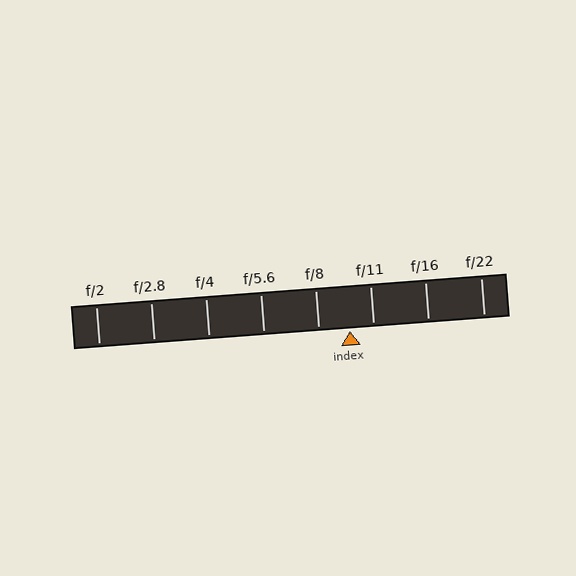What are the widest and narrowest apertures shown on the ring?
The widest aperture shown is f/2 and the narrowest is f/22.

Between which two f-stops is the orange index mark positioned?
The index mark is between f/8 and f/11.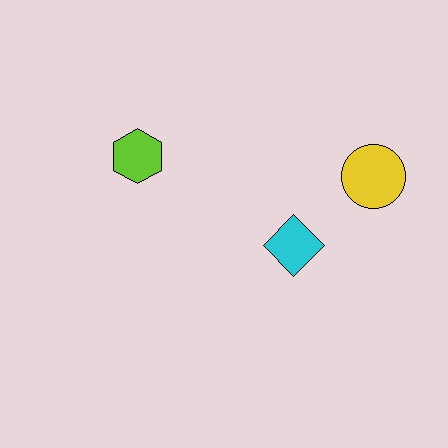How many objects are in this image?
There are 3 objects.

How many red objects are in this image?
There are no red objects.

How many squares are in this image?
There are no squares.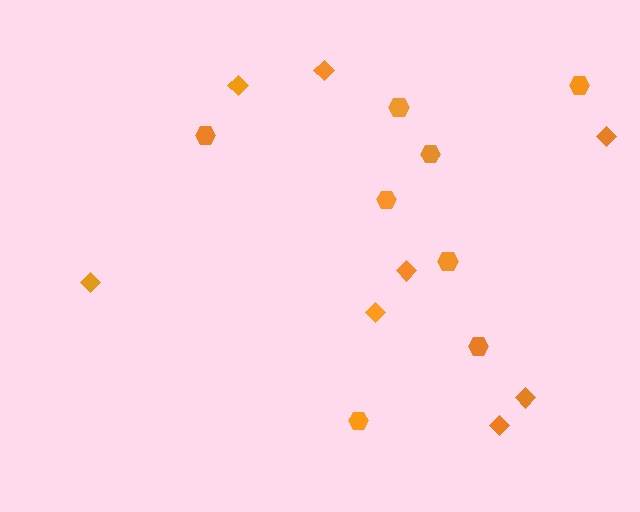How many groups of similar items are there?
There are 2 groups: one group of diamonds (8) and one group of hexagons (8).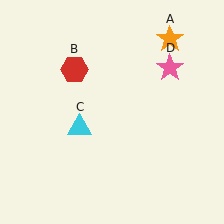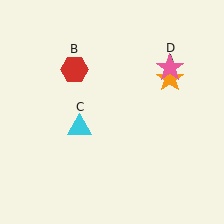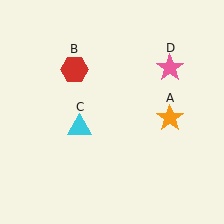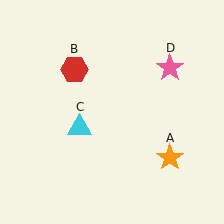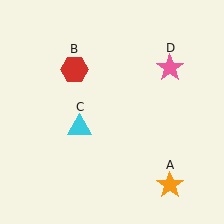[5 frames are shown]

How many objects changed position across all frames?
1 object changed position: orange star (object A).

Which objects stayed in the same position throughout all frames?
Red hexagon (object B) and cyan triangle (object C) and pink star (object D) remained stationary.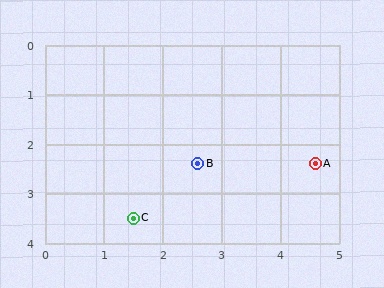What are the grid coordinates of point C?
Point C is at approximately (1.5, 3.5).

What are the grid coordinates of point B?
Point B is at approximately (2.6, 2.4).